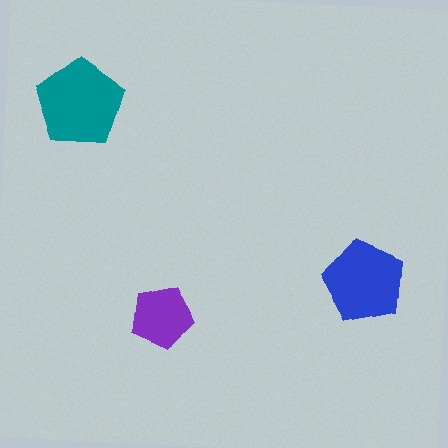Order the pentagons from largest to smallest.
the teal one, the blue one, the purple one.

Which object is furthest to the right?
The blue pentagon is rightmost.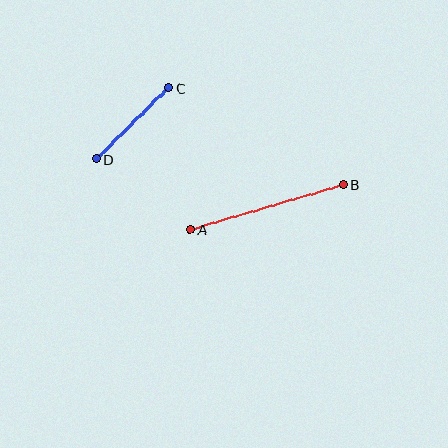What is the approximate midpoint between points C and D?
The midpoint is at approximately (133, 123) pixels.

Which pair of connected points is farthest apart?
Points A and B are farthest apart.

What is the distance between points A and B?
The distance is approximately 159 pixels.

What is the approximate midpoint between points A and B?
The midpoint is at approximately (267, 207) pixels.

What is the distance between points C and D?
The distance is approximately 101 pixels.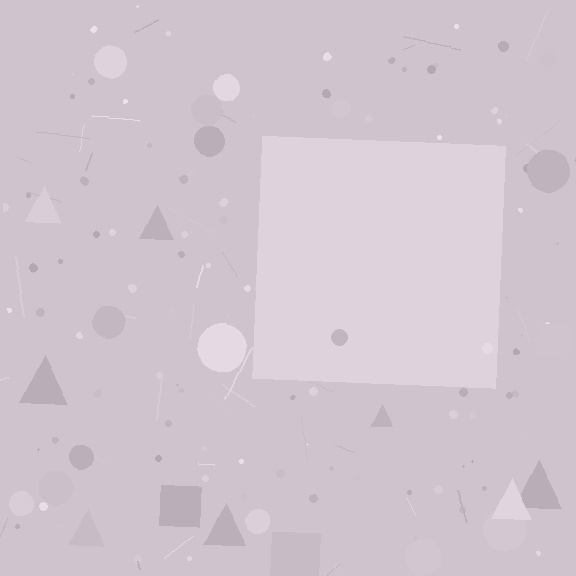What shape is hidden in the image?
A square is hidden in the image.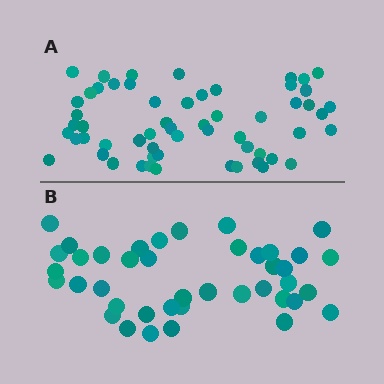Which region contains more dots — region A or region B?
Region A (the top region) has more dots.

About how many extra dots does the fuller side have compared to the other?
Region A has approximately 15 more dots than region B.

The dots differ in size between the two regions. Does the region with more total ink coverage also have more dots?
No. Region B has more total ink coverage because its dots are larger, but region A actually contains more individual dots. Total area can be misleading — the number of items is what matters here.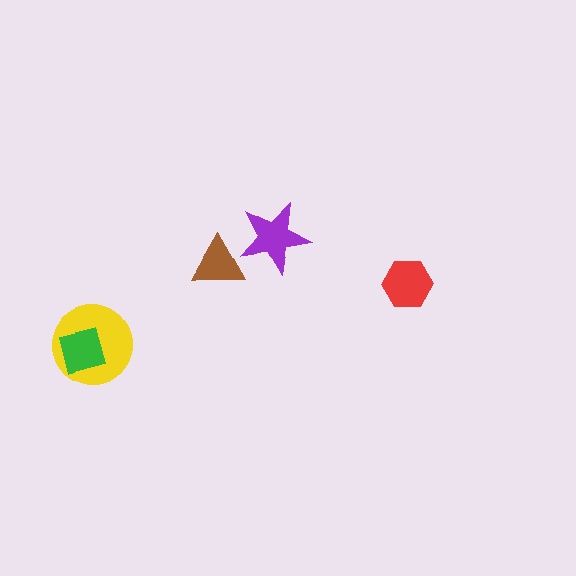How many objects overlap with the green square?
1 object overlaps with the green square.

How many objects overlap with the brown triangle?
1 object overlaps with the brown triangle.